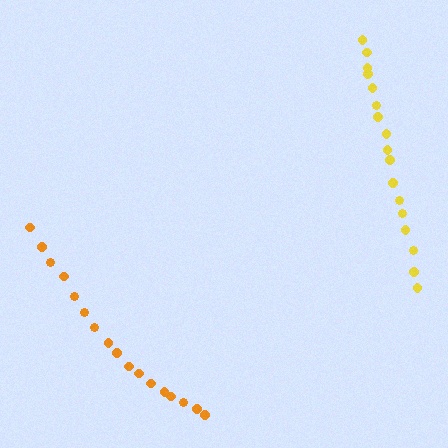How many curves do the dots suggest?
There are 2 distinct paths.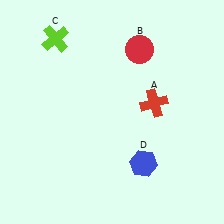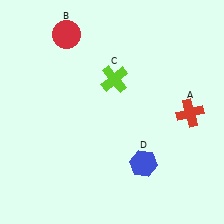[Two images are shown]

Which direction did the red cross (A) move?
The red cross (A) moved right.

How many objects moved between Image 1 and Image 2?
3 objects moved between the two images.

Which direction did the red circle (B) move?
The red circle (B) moved left.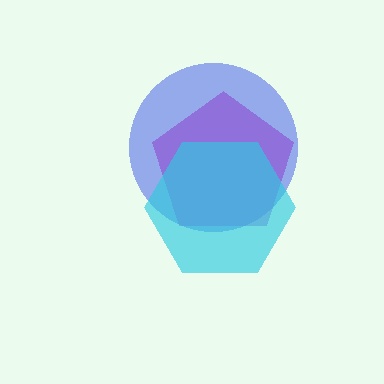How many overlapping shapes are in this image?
There are 3 overlapping shapes in the image.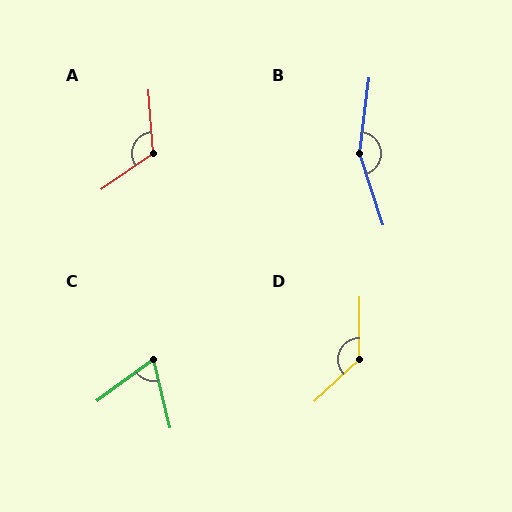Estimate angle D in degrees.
Approximately 133 degrees.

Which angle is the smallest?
C, at approximately 68 degrees.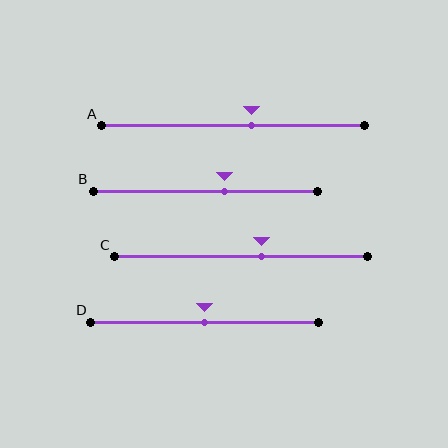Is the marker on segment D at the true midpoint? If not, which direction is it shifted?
Yes, the marker on segment D is at the true midpoint.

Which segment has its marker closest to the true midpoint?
Segment D has its marker closest to the true midpoint.